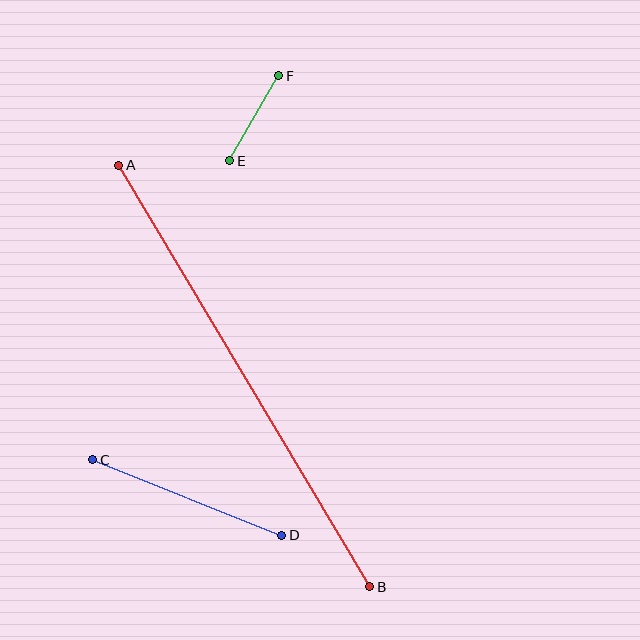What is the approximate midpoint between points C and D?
The midpoint is at approximately (187, 498) pixels.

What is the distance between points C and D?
The distance is approximately 204 pixels.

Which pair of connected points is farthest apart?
Points A and B are farthest apart.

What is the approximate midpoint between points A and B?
The midpoint is at approximately (244, 376) pixels.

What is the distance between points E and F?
The distance is approximately 98 pixels.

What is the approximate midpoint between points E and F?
The midpoint is at approximately (254, 118) pixels.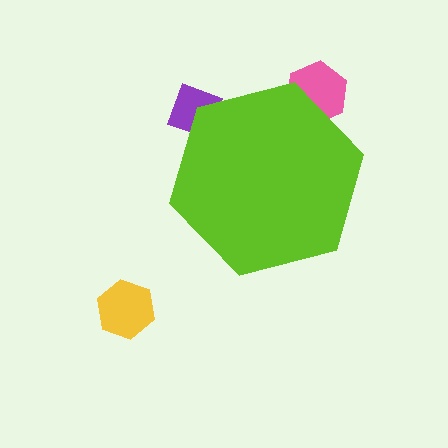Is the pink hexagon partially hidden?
Yes, the pink hexagon is partially hidden behind the lime hexagon.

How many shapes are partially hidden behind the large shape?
2 shapes are partially hidden.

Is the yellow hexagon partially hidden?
No, the yellow hexagon is fully visible.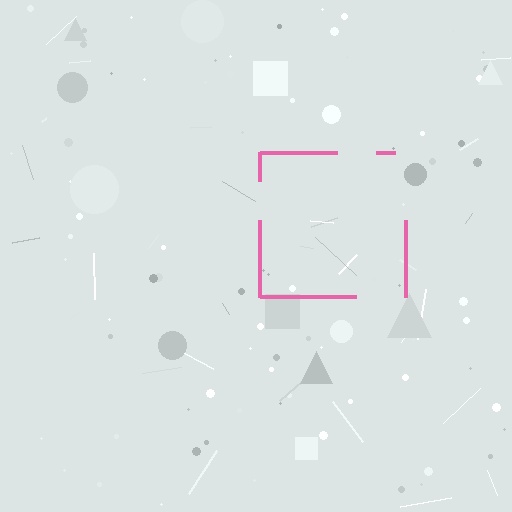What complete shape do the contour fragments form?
The contour fragments form a square.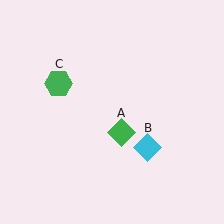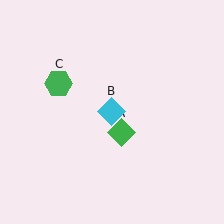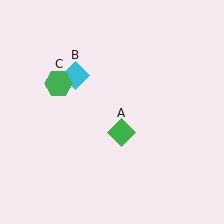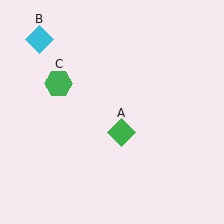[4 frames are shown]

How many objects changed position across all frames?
1 object changed position: cyan diamond (object B).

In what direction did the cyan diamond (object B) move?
The cyan diamond (object B) moved up and to the left.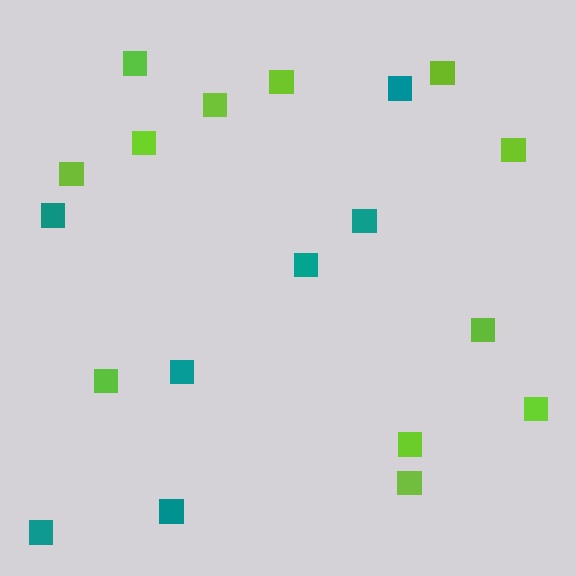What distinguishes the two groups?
There are 2 groups: one group of teal squares (7) and one group of lime squares (12).